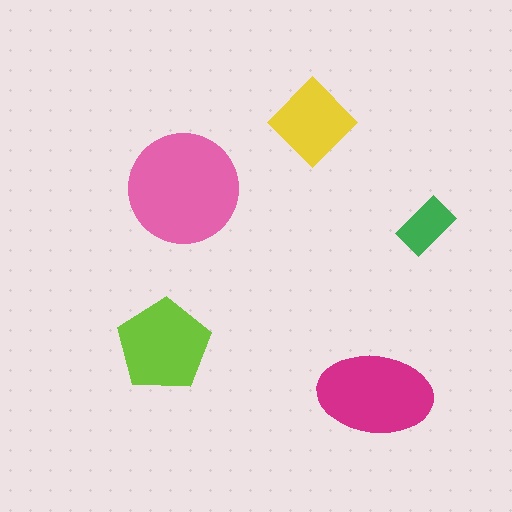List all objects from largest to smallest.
The pink circle, the magenta ellipse, the lime pentagon, the yellow diamond, the green rectangle.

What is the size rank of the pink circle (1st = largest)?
1st.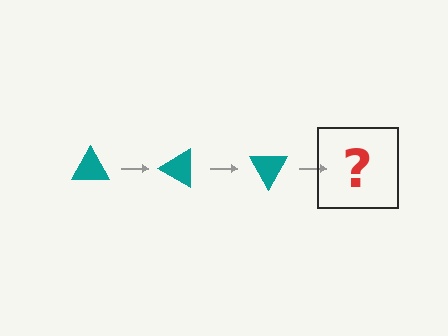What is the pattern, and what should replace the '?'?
The pattern is that the triangle rotates 30 degrees each step. The '?' should be a teal triangle rotated 90 degrees.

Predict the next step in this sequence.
The next step is a teal triangle rotated 90 degrees.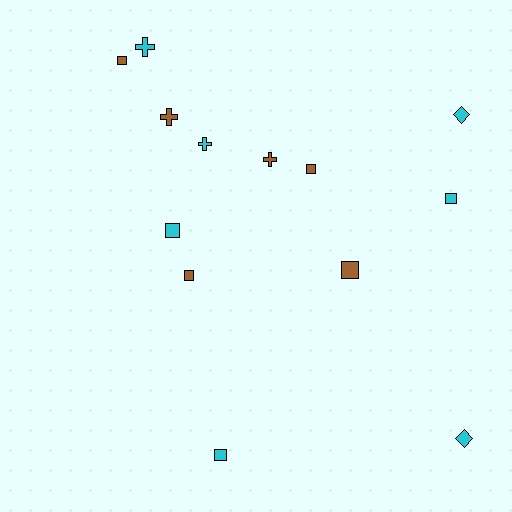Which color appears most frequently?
Cyan, with 7 objects.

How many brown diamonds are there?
There are no brown diamonds.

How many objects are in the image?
There are 13 objects.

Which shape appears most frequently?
Square, with 7 objects.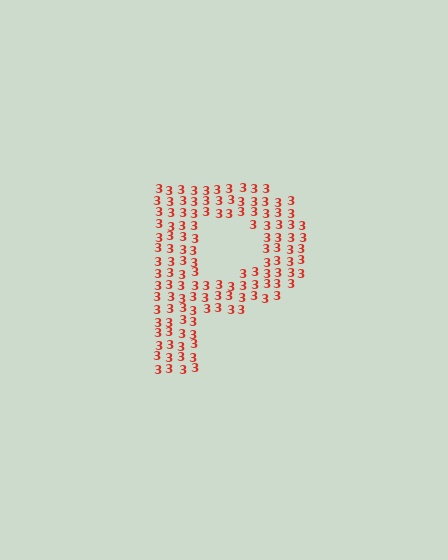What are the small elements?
The small elements are digit 3's.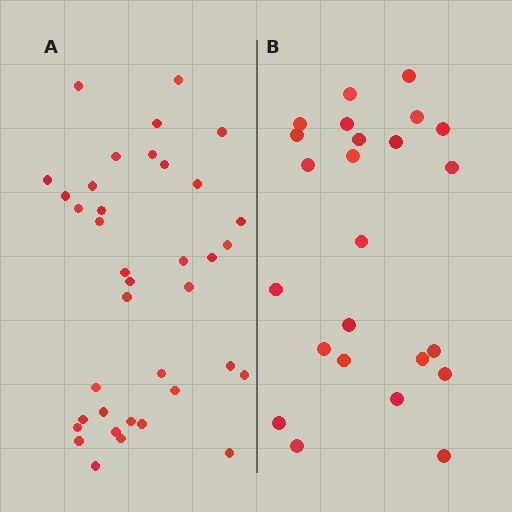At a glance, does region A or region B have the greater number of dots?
Region A (the left region) has more dots.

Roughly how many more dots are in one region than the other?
Region A has approximately 15 more dots than region B.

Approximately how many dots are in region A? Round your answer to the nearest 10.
About 40 dots. (The exact count is 37, which rounds to 40.)